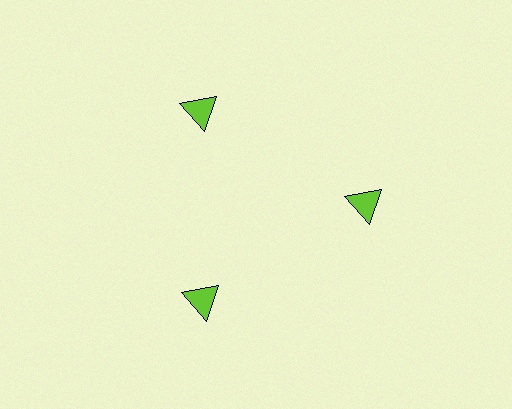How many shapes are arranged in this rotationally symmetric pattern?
There are 3 shapes, arranged in 3 groups of 1.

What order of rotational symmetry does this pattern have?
This pattern has 3-fold rotational symmetry.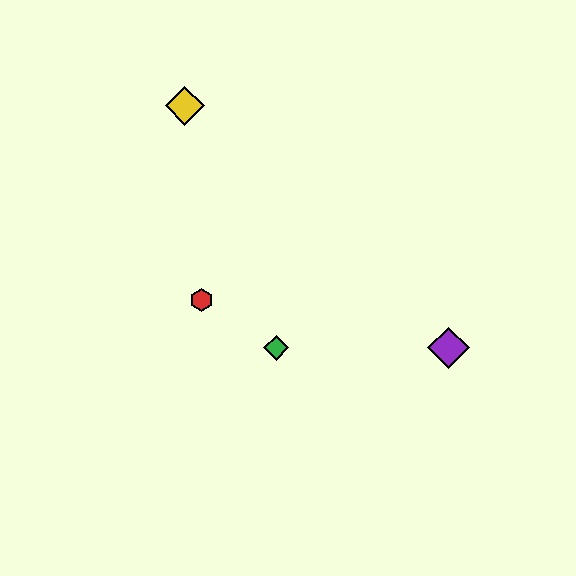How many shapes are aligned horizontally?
3 shapes (the blue diamond, the green diamond, the purple diamond) are aligned horizontally.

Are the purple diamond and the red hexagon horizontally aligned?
No, the purple diamond is at y≈348 and the red hexagon is at y≈300.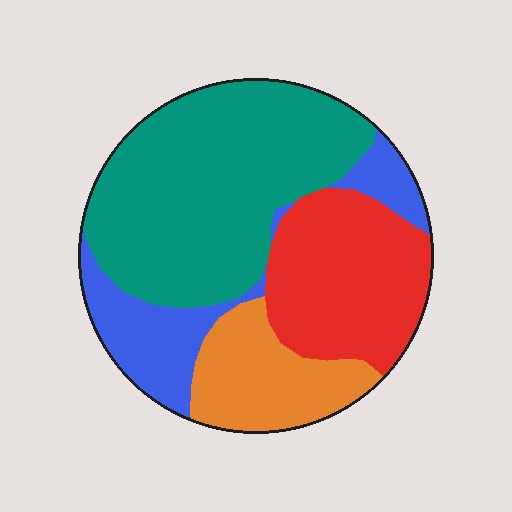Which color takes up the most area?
Teal, at roughly 45%.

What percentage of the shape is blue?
Blue takes up about one sixth (1/6) of the shape.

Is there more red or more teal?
Teal.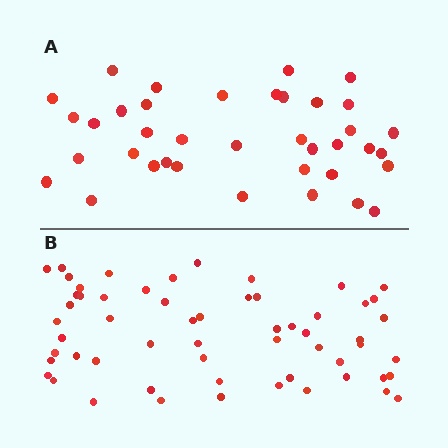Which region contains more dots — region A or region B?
Region B (the bottom region) has more dots.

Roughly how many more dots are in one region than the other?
Region B has approximately 20 more dots than region A.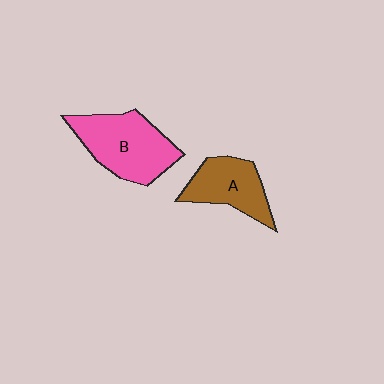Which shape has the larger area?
Shape B (pink).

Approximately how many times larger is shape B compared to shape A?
Approximately 1.4 times.